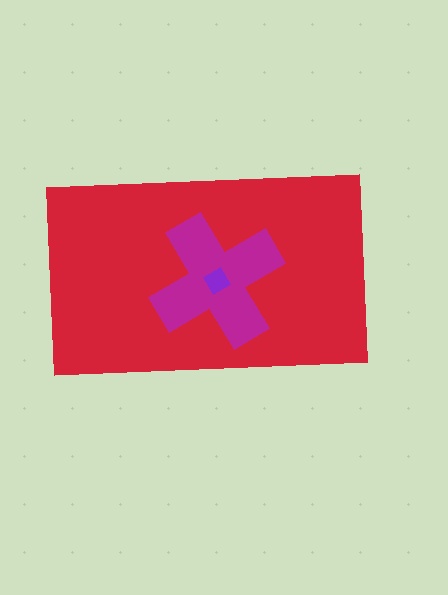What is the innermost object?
The purple diamond.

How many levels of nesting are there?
3.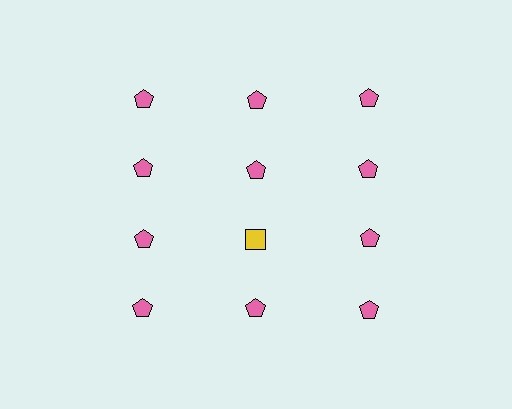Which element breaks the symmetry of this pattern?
The yellow square in the third row, second from left column breaks the symmetry. All other shapes are pink pentagons.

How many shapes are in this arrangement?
There are 12 shapes arranged in a grid pattern.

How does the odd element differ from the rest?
It differs in both color (yellow instead of pink) and shape (square instead of pentagon).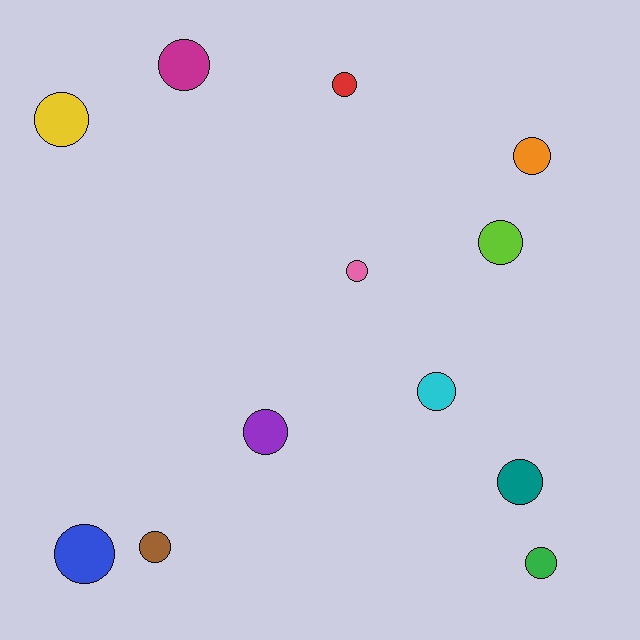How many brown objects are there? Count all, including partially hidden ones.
There is 1 brown object.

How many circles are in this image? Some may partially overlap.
There are 12 circles.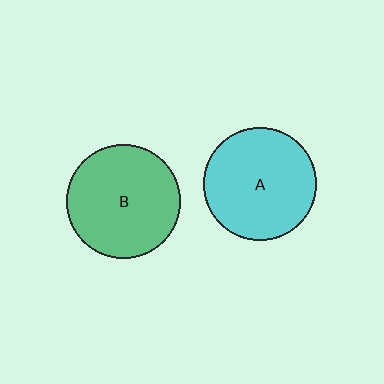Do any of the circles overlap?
No, none of the circles overlap.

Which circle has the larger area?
Circle B (green).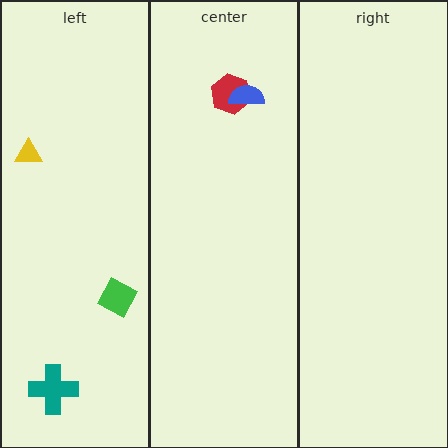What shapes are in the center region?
The red hexagon, the blue semicircle.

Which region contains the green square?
The left region.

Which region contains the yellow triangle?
The left region.